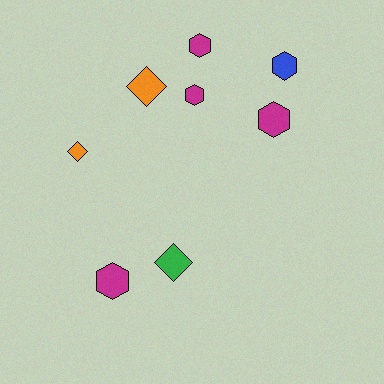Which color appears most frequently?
Magenta, with 4 objects.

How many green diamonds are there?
There is 1 green diamond.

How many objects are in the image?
There are 8 objects.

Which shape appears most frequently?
Hexagon, with 5 objects.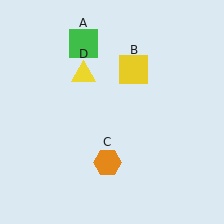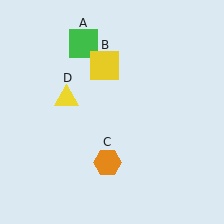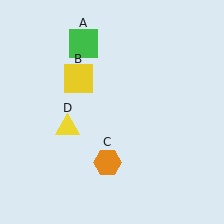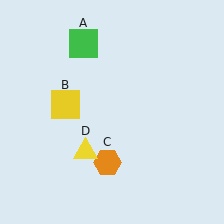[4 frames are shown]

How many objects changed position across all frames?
2 objects changed position: yellow square (object B), yellow triangle (object D).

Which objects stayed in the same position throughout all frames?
Green square (object A) and orange hexagon (object C) remained stationary.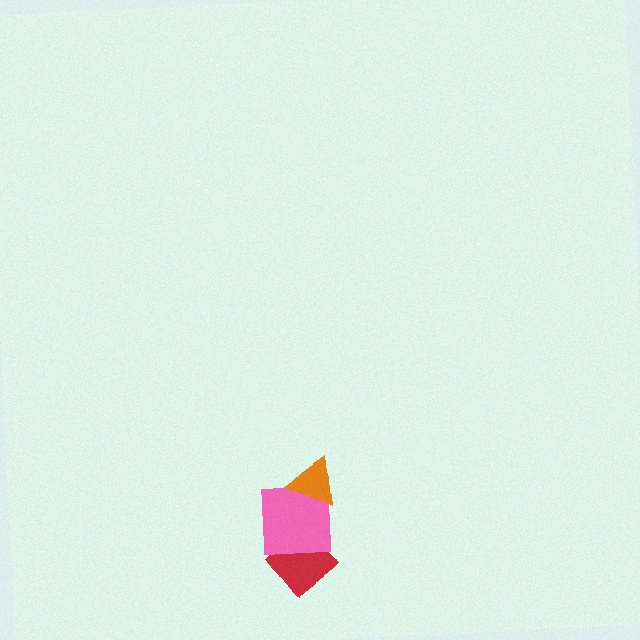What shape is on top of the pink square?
The orange triangle is on top of the pink square.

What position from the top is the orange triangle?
The orange triangle is 1st from the top.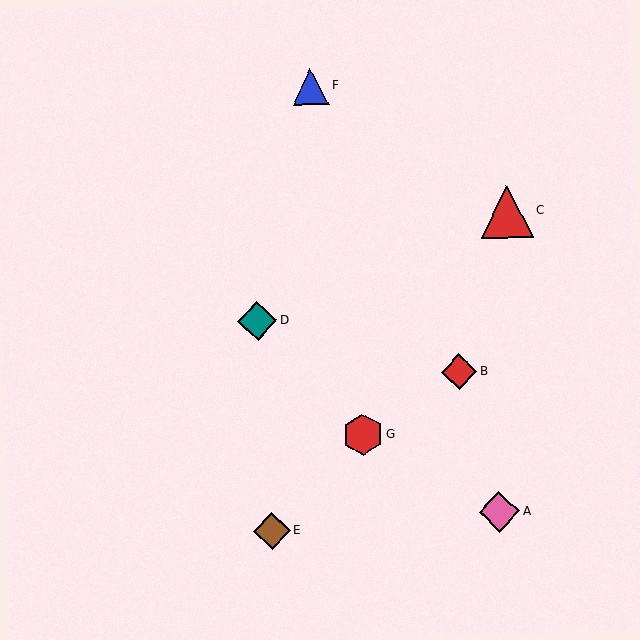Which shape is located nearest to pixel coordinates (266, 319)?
The teal diamond (labeled D) at (257, 321) is nearest to that location.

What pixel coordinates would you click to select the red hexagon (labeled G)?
Click at (363, 435) to select the red hexagon G.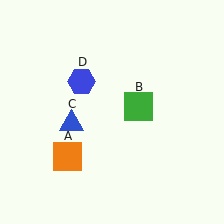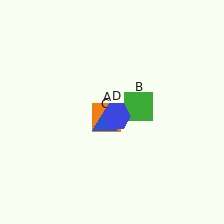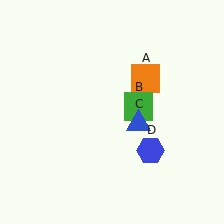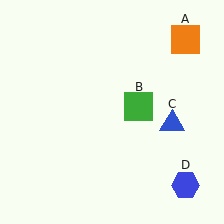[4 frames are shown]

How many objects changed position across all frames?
3 objects changed position: orange square (object A), blue triangle (object C), blue hexagon (object D).